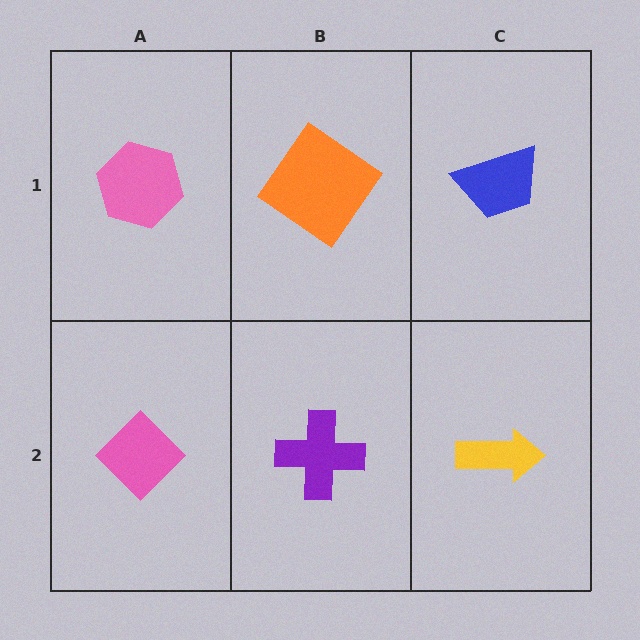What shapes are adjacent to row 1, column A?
A pink diamond (row 2, column A), an orange diamond (row 1, column B).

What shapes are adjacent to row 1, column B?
A purple cross (row 2, column B), a pink hexagon (row 1, column A), a blue trapezoid (row 1, column C).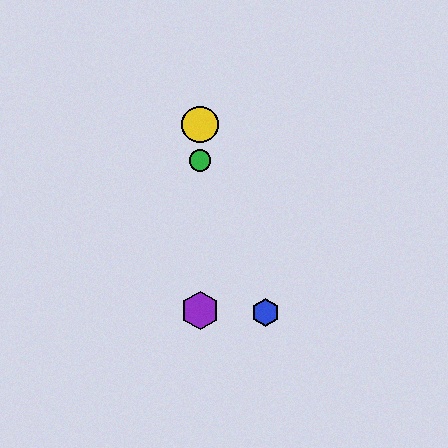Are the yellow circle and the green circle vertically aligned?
Yes, both are at x≈200.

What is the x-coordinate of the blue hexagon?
The blue hexagon is at x≈266.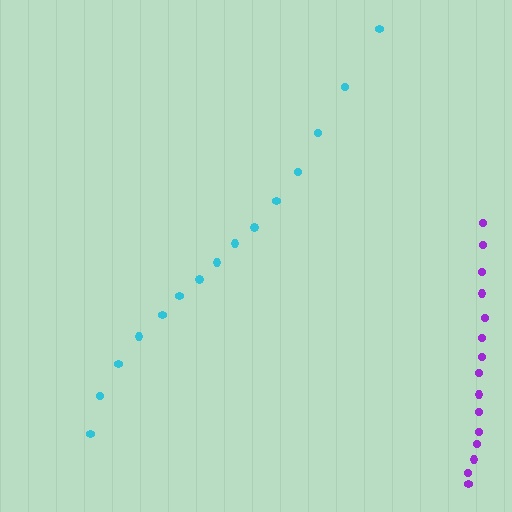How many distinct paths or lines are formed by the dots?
There are 2 distinct paths.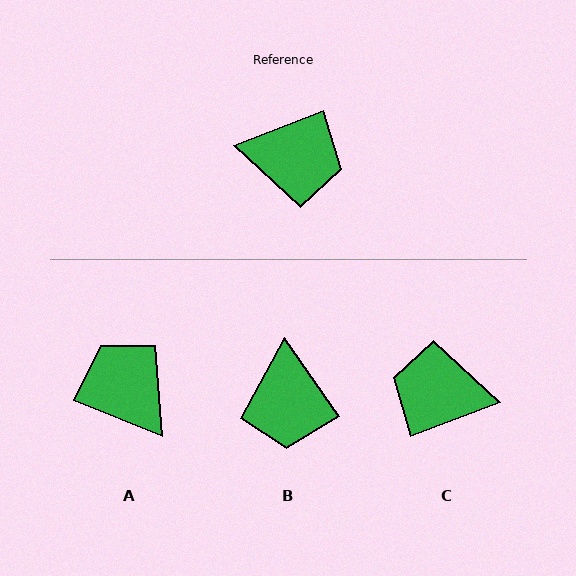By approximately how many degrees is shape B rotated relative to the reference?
Approximately 76 degrees clockwise.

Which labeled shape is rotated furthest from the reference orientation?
C, about 180 degrees away.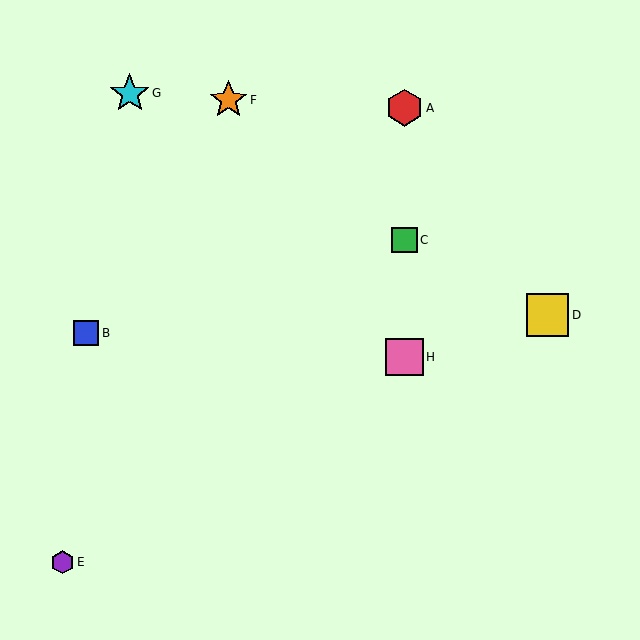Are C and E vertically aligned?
No, C is at x≈404 and E is at x≈62.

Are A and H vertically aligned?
Yes, both are at x≈404.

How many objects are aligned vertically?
3 objects (A, C, H) are aligned vertically.